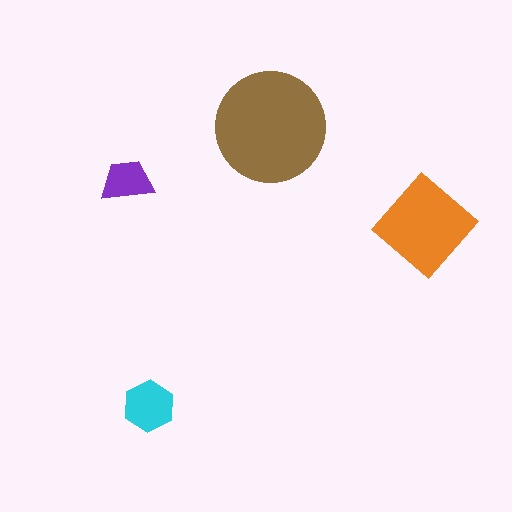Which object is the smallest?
The purple trapezoid.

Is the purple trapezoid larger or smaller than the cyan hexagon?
Smaller.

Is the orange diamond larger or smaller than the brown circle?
Smaller.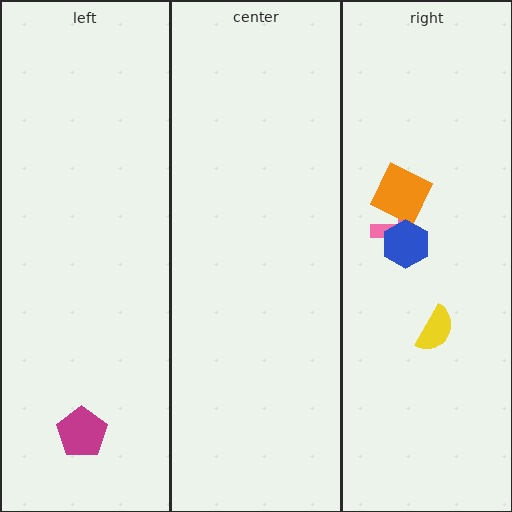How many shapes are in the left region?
1.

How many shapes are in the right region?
4.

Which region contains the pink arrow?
The right region.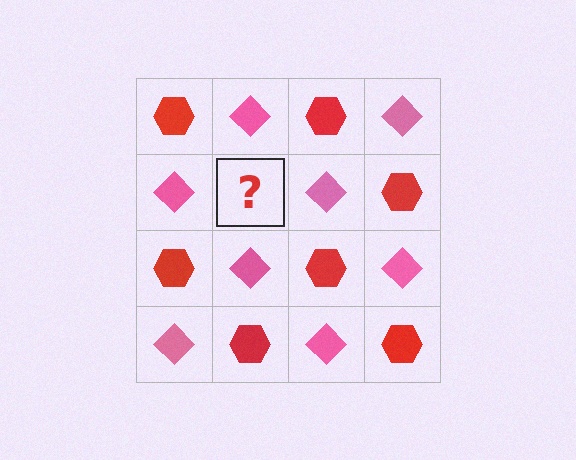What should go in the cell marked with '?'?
The missing cell should contain a red hexagon.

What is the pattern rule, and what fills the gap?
The rule is that it alternates red hexagon and pink diamond in a checkerboard pattern. The gap should be filled with a red hexagon.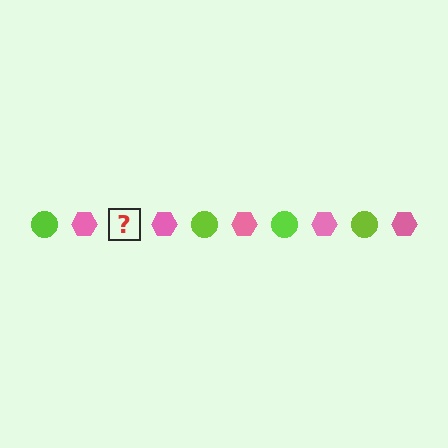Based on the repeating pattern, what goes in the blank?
The blank should be a lime circle.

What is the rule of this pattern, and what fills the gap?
The rule is that the pattern alternates between lime circle and pink hexagon. The gap should be filled with a lime circle.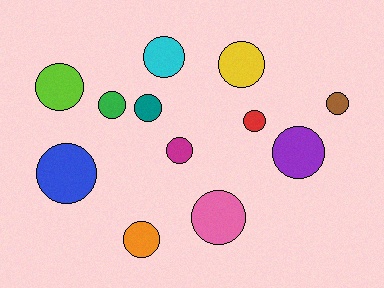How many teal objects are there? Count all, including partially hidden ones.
There is 1 teal object.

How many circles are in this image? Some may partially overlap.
There are 12 circles.